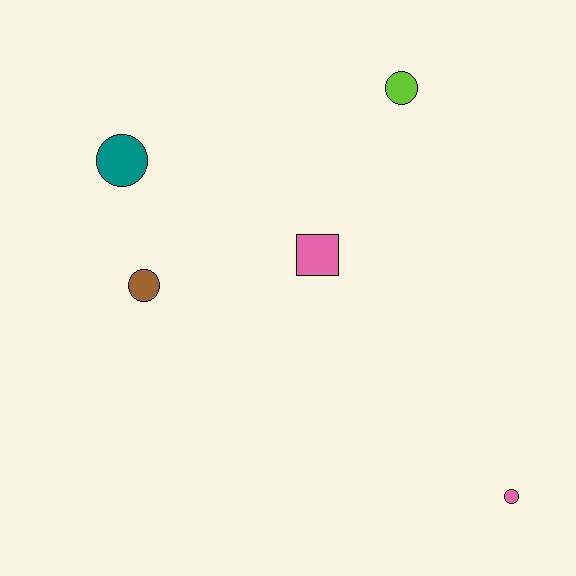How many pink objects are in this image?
There are 2 pink objects.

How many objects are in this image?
There are 5 objects.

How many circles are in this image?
There are 4 circles.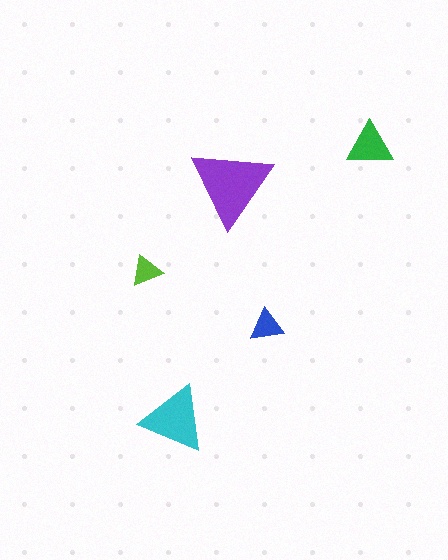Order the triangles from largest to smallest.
the purple one, the cyan one, the green one, the blue one, the lime one.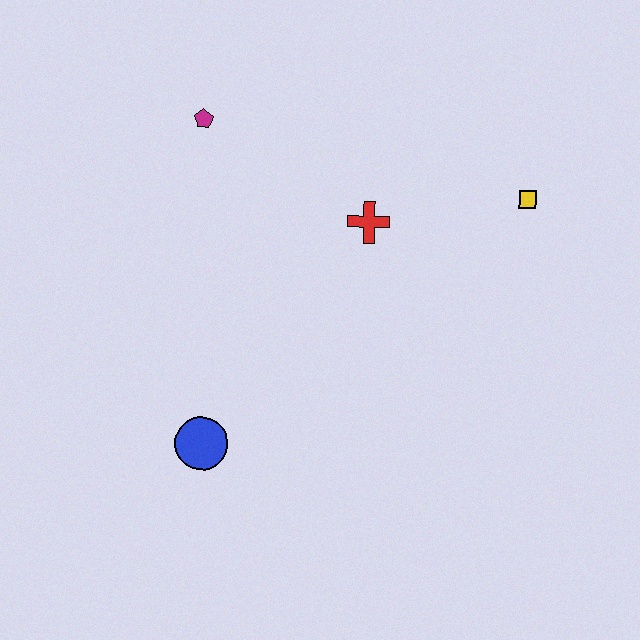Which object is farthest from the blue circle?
The yellow square is farthest from the blue circle.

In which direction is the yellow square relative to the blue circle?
The yellow square is to the right of the blue circle.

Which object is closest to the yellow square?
The red cross is closest to the yellow square.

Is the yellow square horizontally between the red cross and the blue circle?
No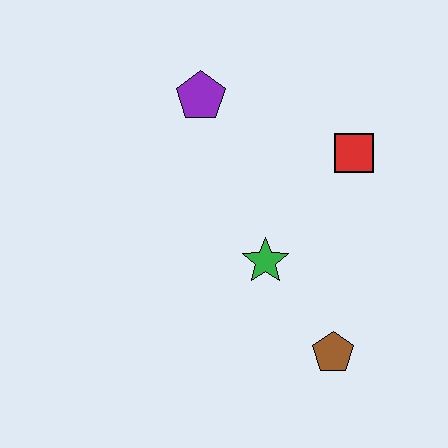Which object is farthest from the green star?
The purple pentagon is farthest from the green star.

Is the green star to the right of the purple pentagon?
Yes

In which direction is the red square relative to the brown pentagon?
The red square is above the brown pentagon.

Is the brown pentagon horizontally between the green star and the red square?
Yes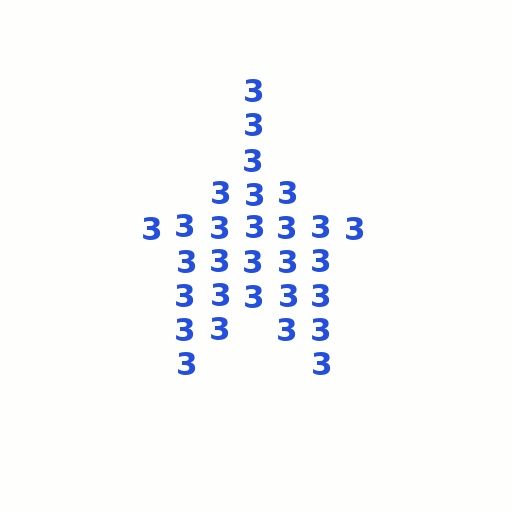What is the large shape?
The large shape is a star.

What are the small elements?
The small elements are digit 3's.